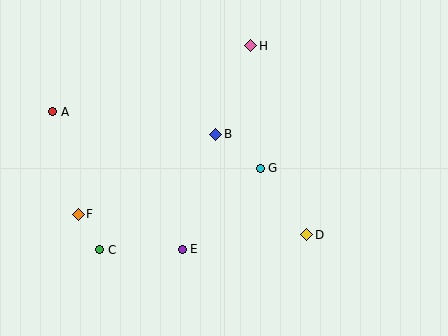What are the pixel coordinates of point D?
Point D is at (307, 235).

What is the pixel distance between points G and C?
The distance between G and C is 181 pixels.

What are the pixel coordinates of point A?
Point A is at (53, 112).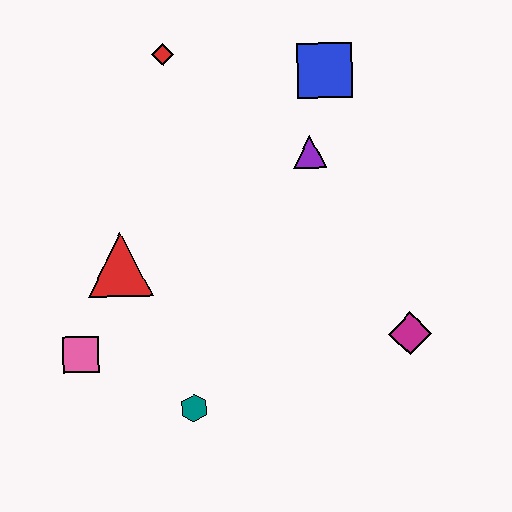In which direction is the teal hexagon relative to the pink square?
The teal hexagon is to the right of the pink square.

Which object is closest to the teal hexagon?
The pink square is closest to the teal hexagon.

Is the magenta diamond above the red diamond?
No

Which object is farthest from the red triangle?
The magenta diamond is farthest from the red triangle.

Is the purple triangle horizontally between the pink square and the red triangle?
No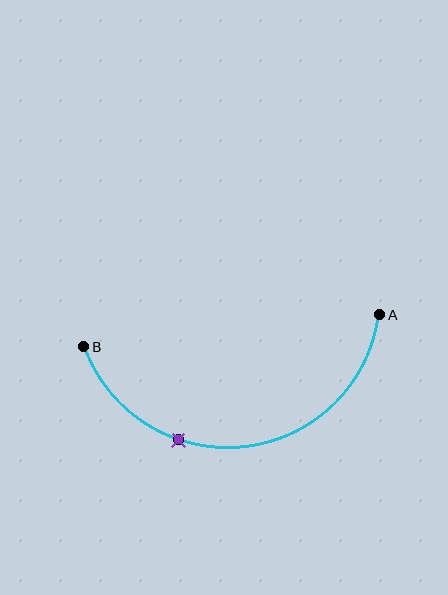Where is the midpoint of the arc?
The arc midpoint is the point on the curve farthest from the straight line joining A and B. It sits below that line.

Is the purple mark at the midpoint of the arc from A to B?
No. The purple mark lies on the arc but is closer to endpoint B. The arc midpoint would be at the point on the curve equidistant along the arc from both A and B.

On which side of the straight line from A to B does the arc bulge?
The arc bulges below the straight line connecting A and B.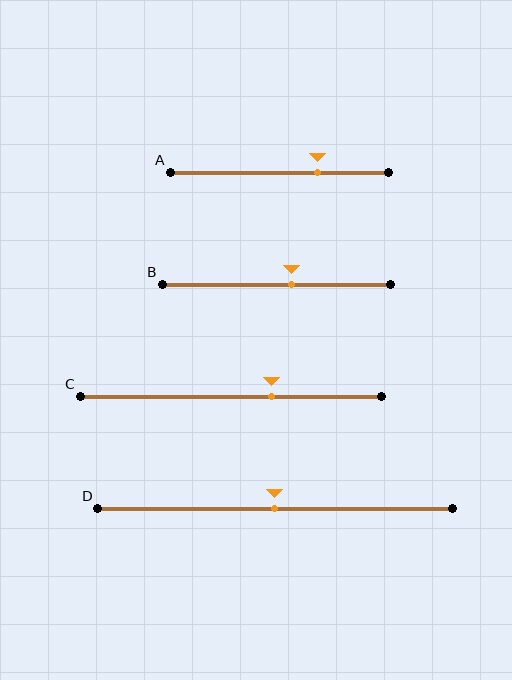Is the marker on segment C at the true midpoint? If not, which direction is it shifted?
No, the marker on segment C is shifted to the right by about 13% of the segment length.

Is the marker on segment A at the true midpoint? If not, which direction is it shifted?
No, the marker on segment A is shifted to the right by about 17% of the segment length.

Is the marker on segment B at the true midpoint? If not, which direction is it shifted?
No, the marker on segment B is shifted to the right by about 6% of the segment length.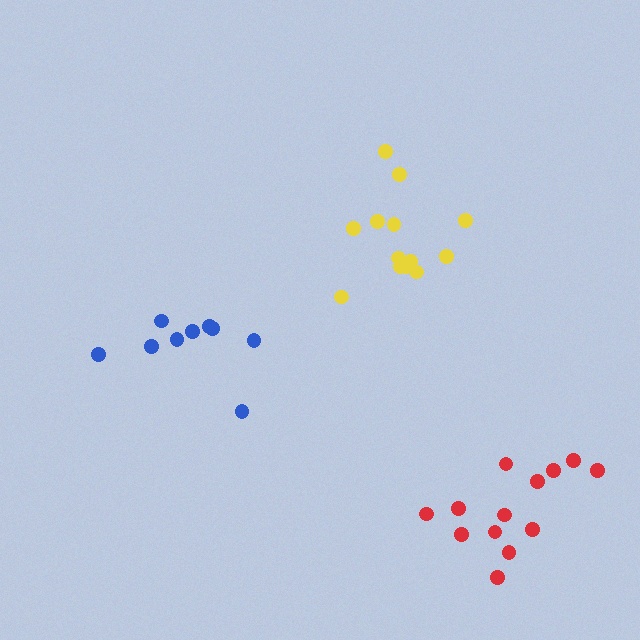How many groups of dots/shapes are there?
There are 3 groups.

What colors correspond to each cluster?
The clusters are colored: red, yellow, blue.